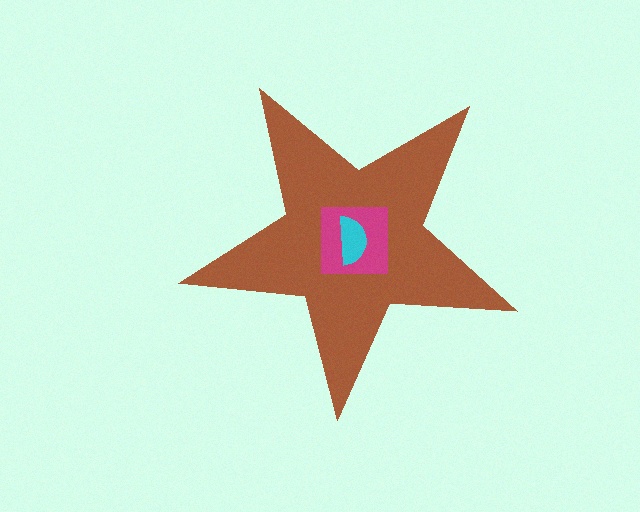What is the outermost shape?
The brown star.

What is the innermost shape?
The cyan semicircle.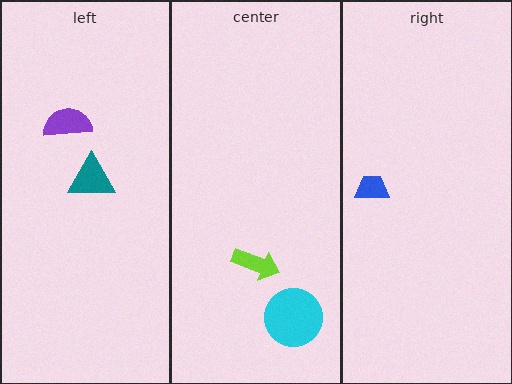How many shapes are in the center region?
2.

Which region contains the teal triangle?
The left region.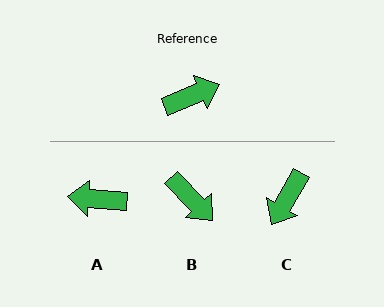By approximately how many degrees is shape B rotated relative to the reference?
Approximately 69 degrees clockwise.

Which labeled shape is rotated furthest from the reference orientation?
A, about 153 degrees away.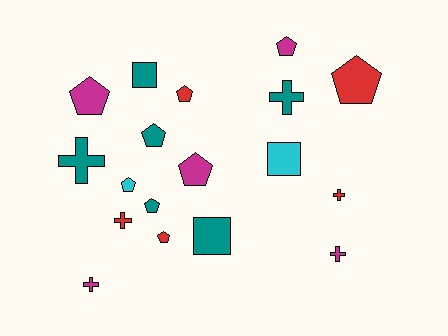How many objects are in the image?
There are 18 objects.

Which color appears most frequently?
Teal, with 6 objects.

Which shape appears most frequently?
Pentagon, with 9 objects.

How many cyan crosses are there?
There are no cyan crosses.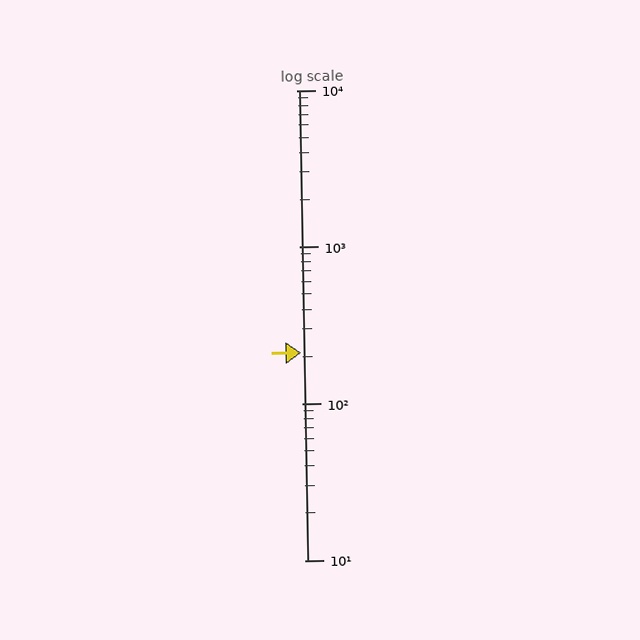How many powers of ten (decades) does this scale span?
The scale spans 3 decades, from 10 to 10000.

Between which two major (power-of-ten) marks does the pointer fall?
The pointer is between 100 and 1000.